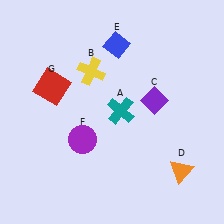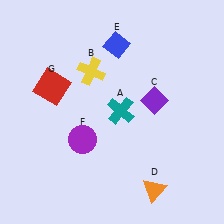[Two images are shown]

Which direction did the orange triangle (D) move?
The orange triangle (D) moved left.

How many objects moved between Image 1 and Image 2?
1 object moved between the two images.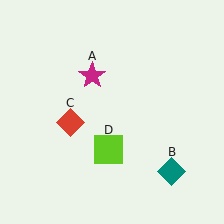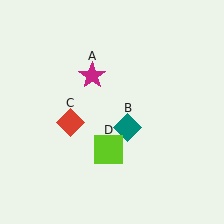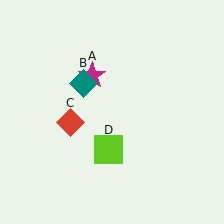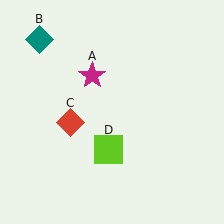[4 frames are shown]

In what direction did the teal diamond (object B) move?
The teal diamond (object B) moved up and to the left.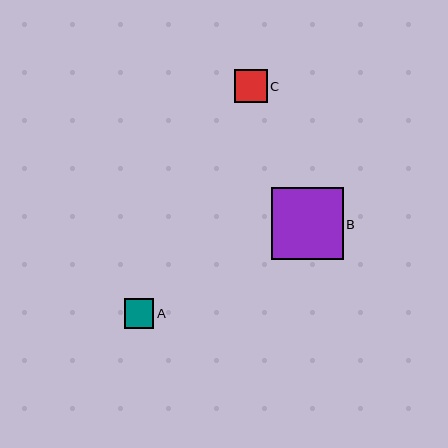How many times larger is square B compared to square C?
Square B is approximately 2.2 times the size of square C.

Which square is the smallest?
Square A is the smallest with a size of approximately 30 pixels.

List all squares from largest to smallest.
From largest to smallest: B, C, A.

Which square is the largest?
Square B is the largest with a size of approximately 71 pixels.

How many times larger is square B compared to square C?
Square B is approximately 2.2 times the size of square C.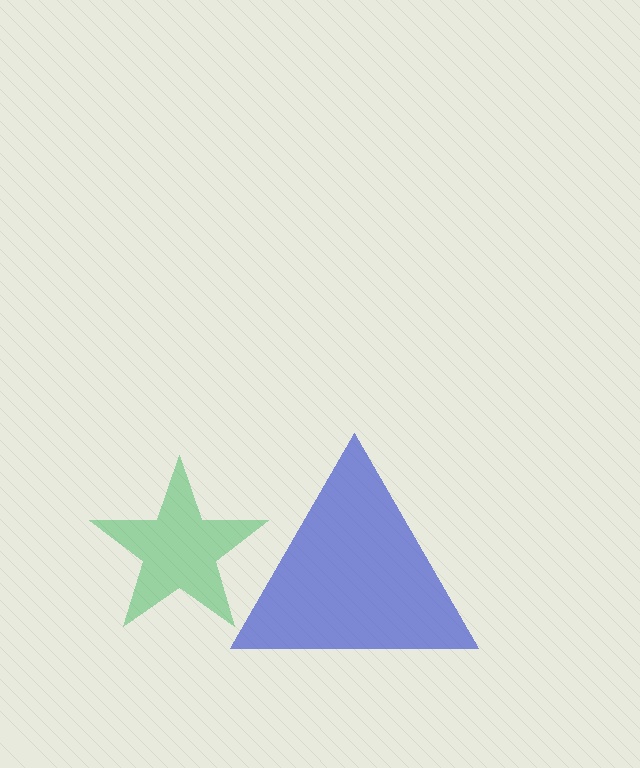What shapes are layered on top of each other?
The layered shapes are: a green star, a blue triangle.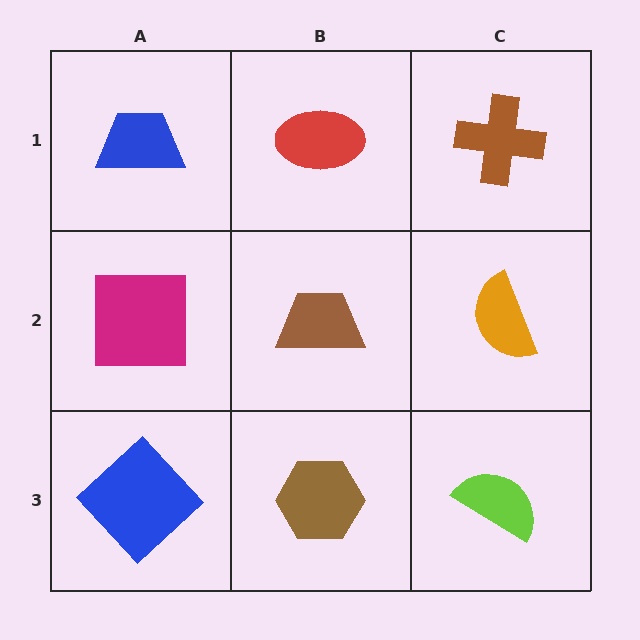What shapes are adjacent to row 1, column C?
An orange semicircle (row 2, column C), a red ellipse (row 1, column B).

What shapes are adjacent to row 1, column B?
A brown trapezoid (row 2, column B), a blue trapezoid (row 1, column A), a brown cross (row 1, column C).